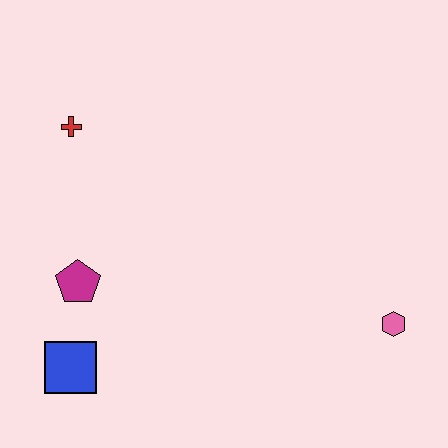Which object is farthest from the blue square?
The pink hexagon is farthest from the blue square.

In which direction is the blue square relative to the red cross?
The blue square is below the red cross.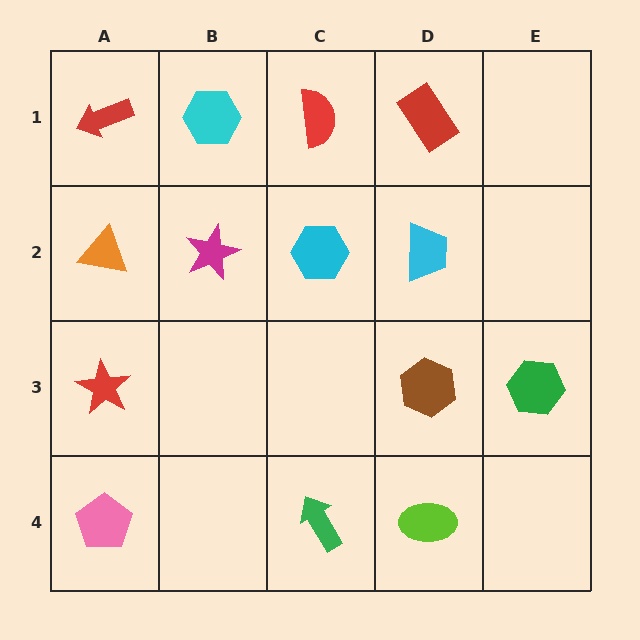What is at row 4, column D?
A lime ellipse.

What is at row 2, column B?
A magenta star.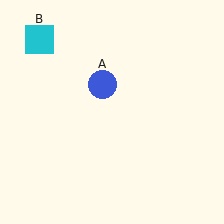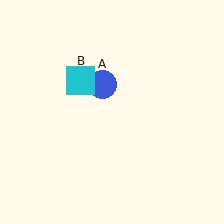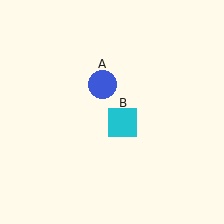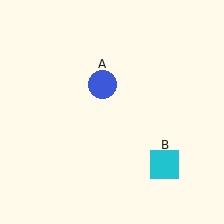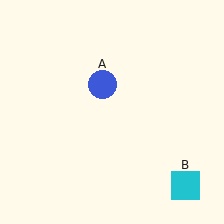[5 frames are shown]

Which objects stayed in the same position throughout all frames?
Blue circle (object A) remained stationary.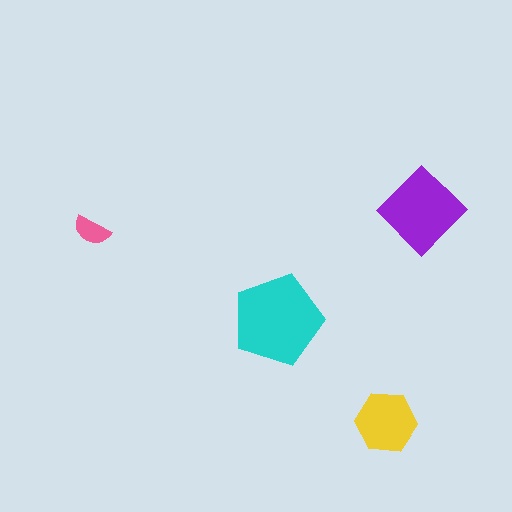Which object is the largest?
The cyan pentagon.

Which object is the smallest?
The pink semicircle.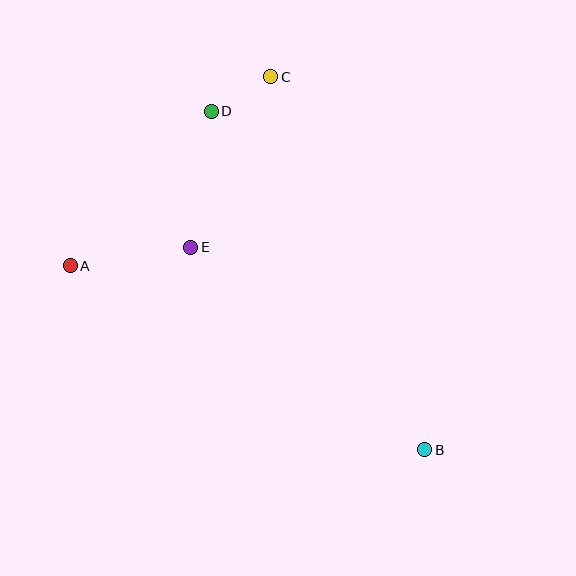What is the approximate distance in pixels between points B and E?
The distance between B and E is approximately 309 pixels.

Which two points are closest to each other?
Points C and D are closest to each other.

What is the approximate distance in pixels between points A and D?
The distance between A and D is approximately 210 pixels.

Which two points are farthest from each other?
Points B and C are farthest from each other.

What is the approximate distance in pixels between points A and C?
The distance between A and C is approximately 276 pixels.